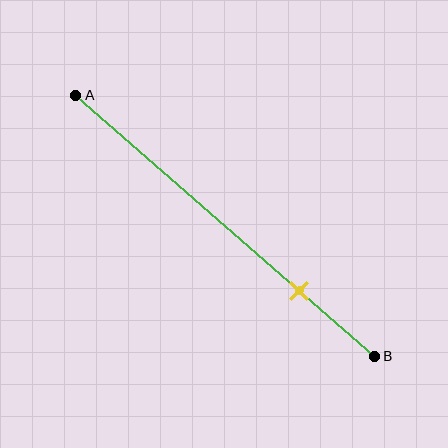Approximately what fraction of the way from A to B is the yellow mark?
The yellow mark is approximately 75% of the way from A to B.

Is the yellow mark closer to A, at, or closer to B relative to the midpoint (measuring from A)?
The yellow mark is closer to point B than the midpoint of segment AB.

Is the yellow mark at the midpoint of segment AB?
No, the mark is at about 75% from A, not at the 50% midpoint.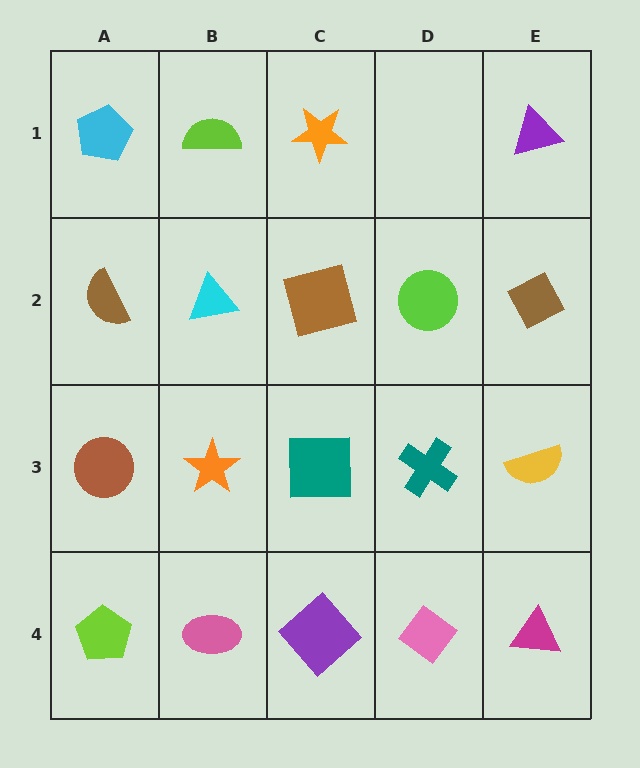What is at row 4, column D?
A pink diamond.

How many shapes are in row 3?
5 shapes.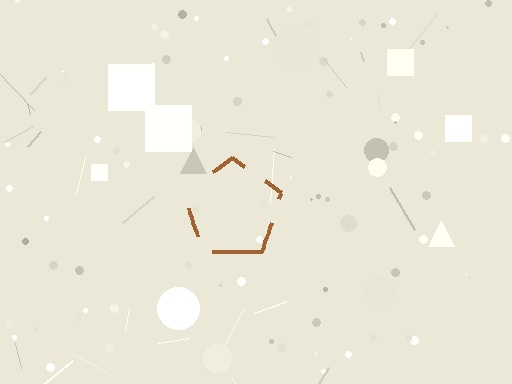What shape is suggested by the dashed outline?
The dashed outline suggests a pentagon.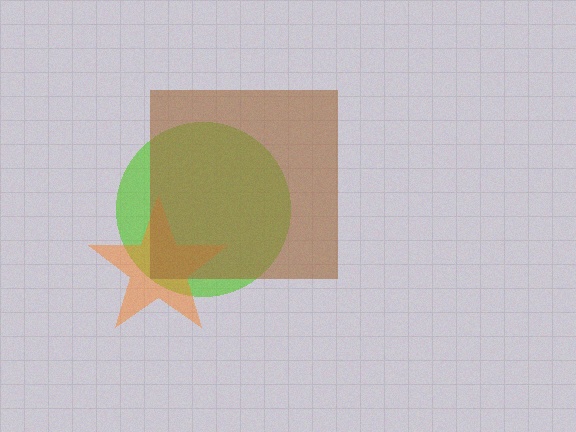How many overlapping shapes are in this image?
There are 3 overlapping shapes in the image.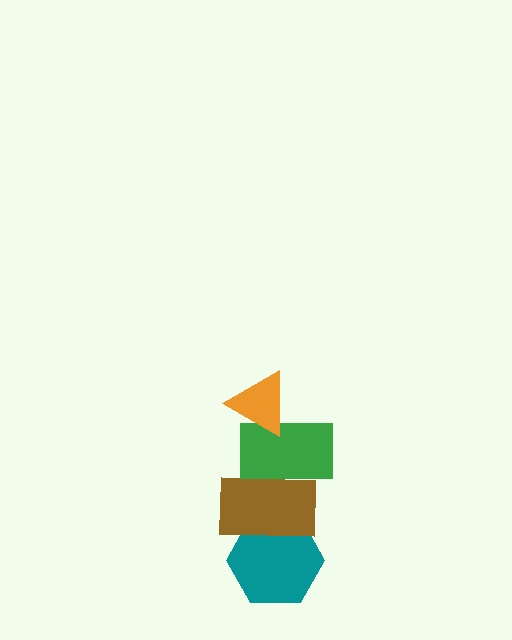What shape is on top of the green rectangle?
The orange triangle is on top of the green rectangle.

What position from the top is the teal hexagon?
The teal hexagon is 4th from the top.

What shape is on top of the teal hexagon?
The brown rectangle is on top of the teal hexagon.